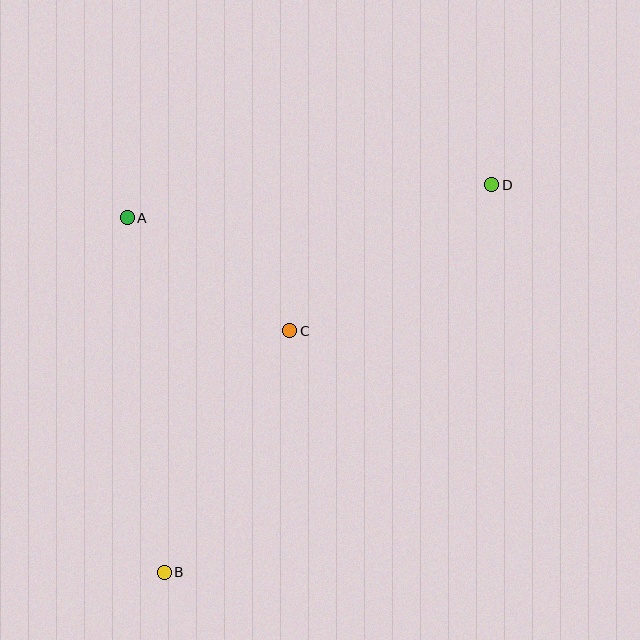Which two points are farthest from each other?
Points B and D are farthest from each other.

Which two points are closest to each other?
Points A and C are closest to each other.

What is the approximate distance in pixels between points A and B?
The distance between A and B is approximately 356 pixels.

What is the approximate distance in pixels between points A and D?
The distance between A and D is approximately 366 pixels.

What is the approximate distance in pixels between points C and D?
The distance between C and D is approximately 249 pixels.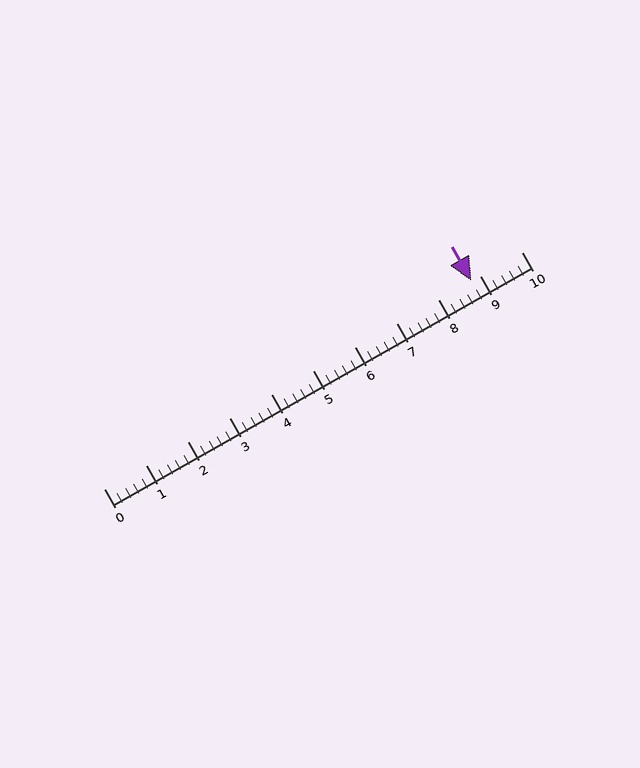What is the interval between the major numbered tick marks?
The major tick marks are spaced 1 units apart.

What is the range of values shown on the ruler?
The ruler shows values from 0 to 10.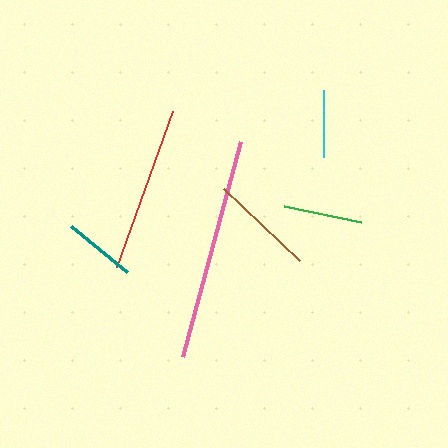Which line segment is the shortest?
The cyan line is the shortest at approximately 68 pixels.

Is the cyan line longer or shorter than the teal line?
The teal line is longer than the cyan line.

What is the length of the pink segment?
The pink segment is approximately 223 pixels long.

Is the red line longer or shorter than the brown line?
The red line is longer than the brown line.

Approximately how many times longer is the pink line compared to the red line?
The pink line is approximately 1.3 times the length of the red line.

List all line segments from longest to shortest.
From longest to shortest: pink, red, brown, green, teal, cyan.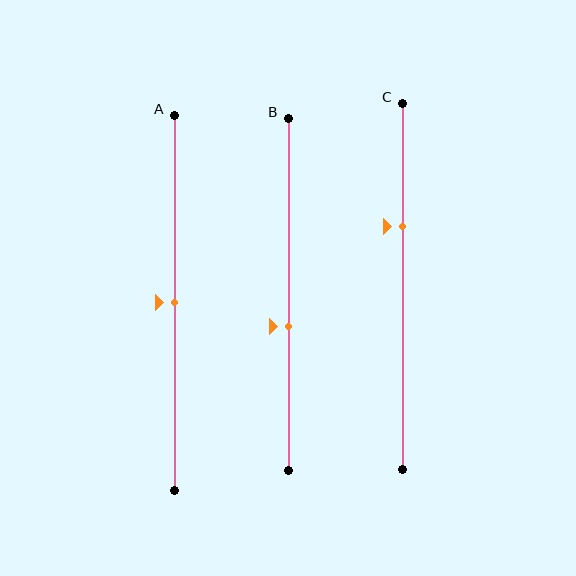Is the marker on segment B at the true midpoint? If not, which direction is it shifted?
No, the marker on segment B is shifted downward by about 9% of the segment length.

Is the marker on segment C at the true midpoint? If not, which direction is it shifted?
No, the marker on segment C is shifted upward by about 16% of the segment length.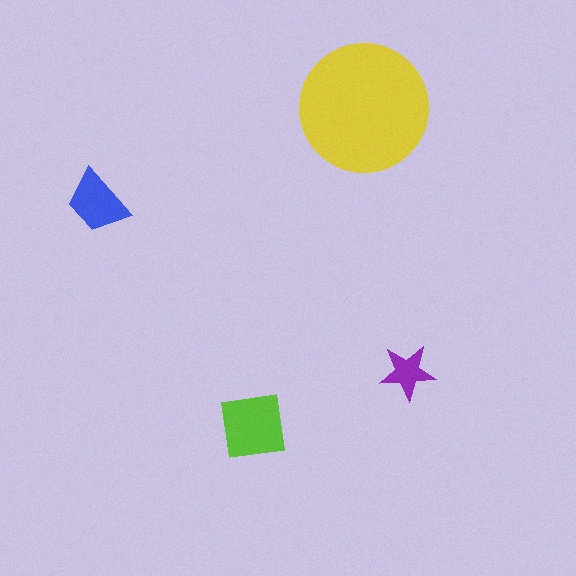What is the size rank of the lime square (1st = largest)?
2nd.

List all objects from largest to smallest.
The yellow circle, the lime square, the blue trapezoid, the purple star.